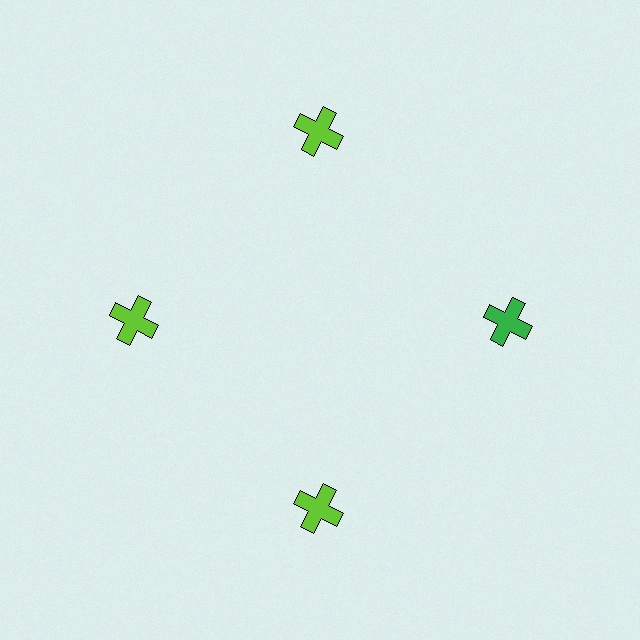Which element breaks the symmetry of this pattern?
The green cross at roughly the 3 o'clock position breaks the symmetry. All other shapes are lime crosses.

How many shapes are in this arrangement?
There are 4 shapes arranged in a ring pattern.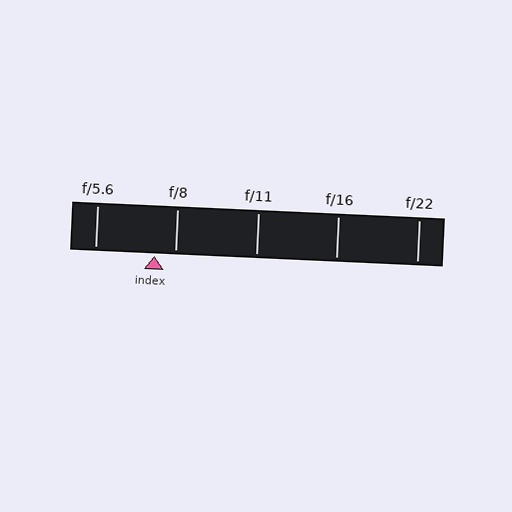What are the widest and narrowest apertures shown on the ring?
The widest aperture shown is f/5.6 and the narrowest is f/22.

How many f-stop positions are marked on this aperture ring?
There are 5 f-stop positions marked.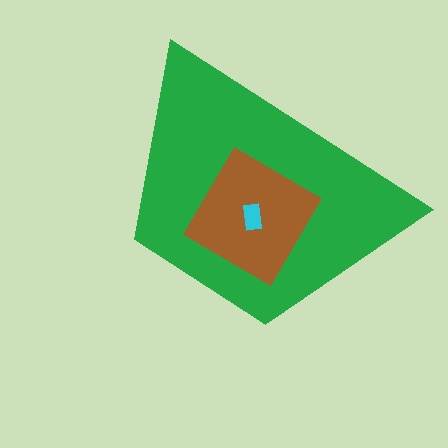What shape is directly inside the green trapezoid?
The brown diamond.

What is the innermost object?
The cyan rectangle.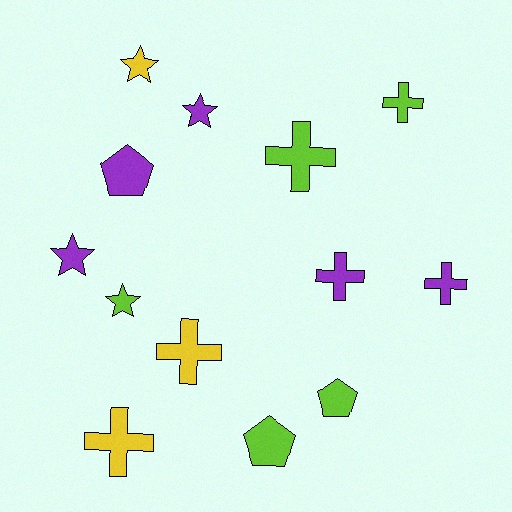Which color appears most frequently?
Lime, with 5 objects.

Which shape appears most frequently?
Cross, with 6 objects.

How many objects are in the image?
There are 13 objects.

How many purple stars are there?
There are 2 purple stars.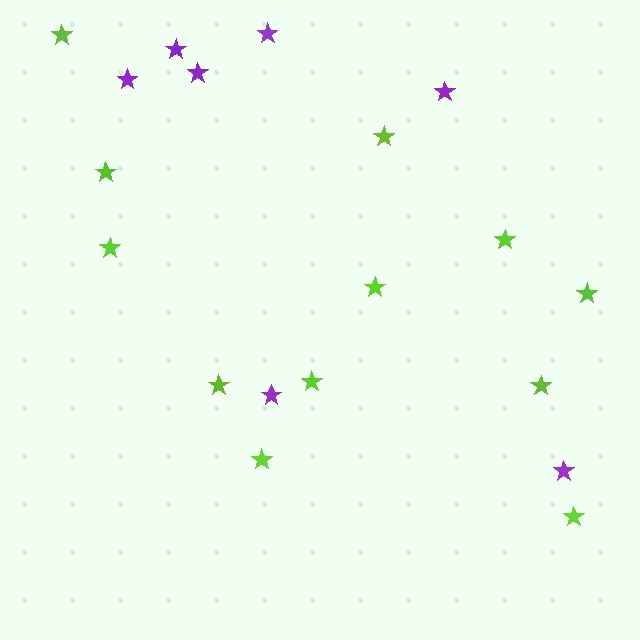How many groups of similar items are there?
There are 2 groups: one group of purple stars (7) and one group of lime stars (12).